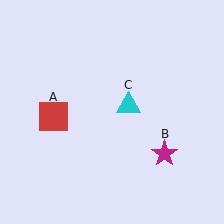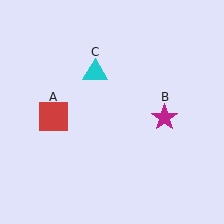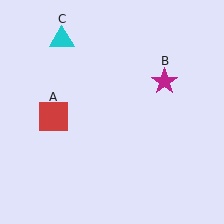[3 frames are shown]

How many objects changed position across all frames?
2 objects changed position: magenta star (object B), cyan triangle (object C).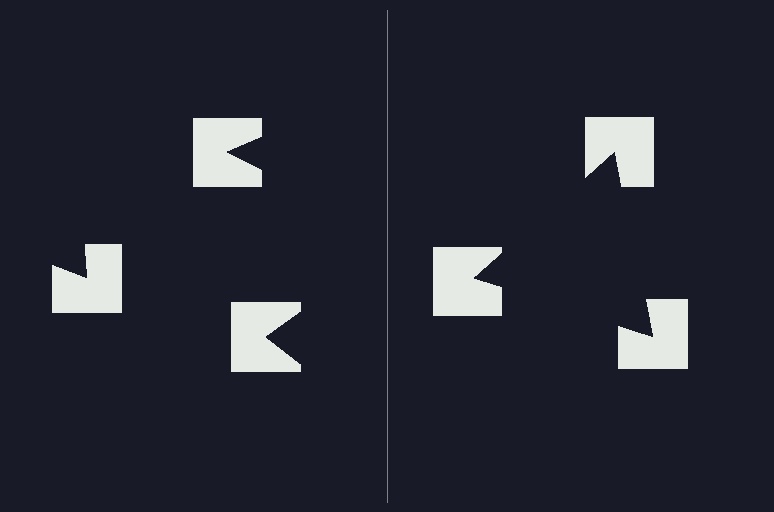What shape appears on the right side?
An illusory triangle.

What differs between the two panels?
The notched squares are positioned identically on both sides; only the wedge orientations differ. On the right they align to a triangle; on the left they are misaligned.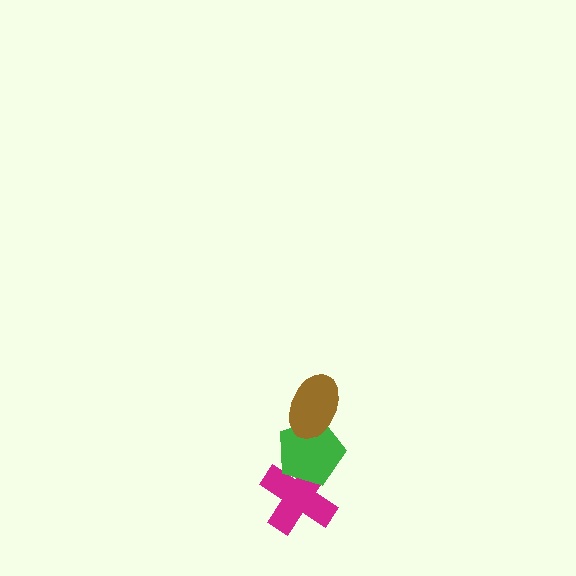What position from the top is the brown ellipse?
The brown ellipse is 1st from the top.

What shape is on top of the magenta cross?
The green pentagon is on top of the magenta cross.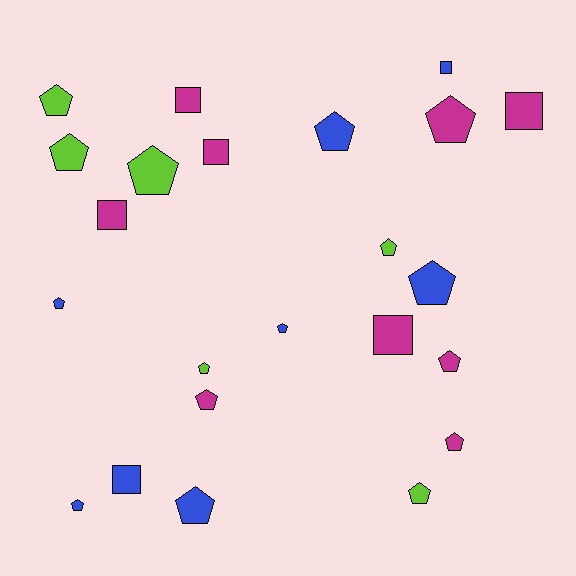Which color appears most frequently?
Magenta, with 9 objects.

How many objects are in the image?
There are 23 objects.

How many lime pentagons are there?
There are 6 lime pentagons.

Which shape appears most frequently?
Pentagon, with 16 objects.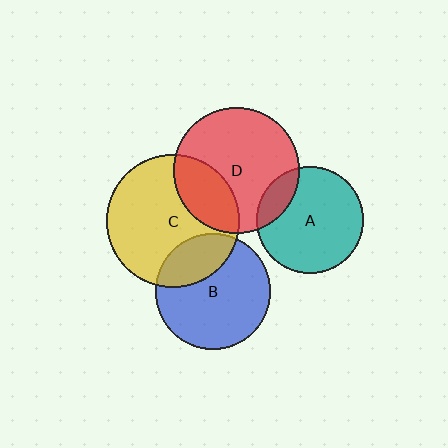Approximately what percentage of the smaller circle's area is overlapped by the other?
Approximately 25%.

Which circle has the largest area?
Circle C (yellow).